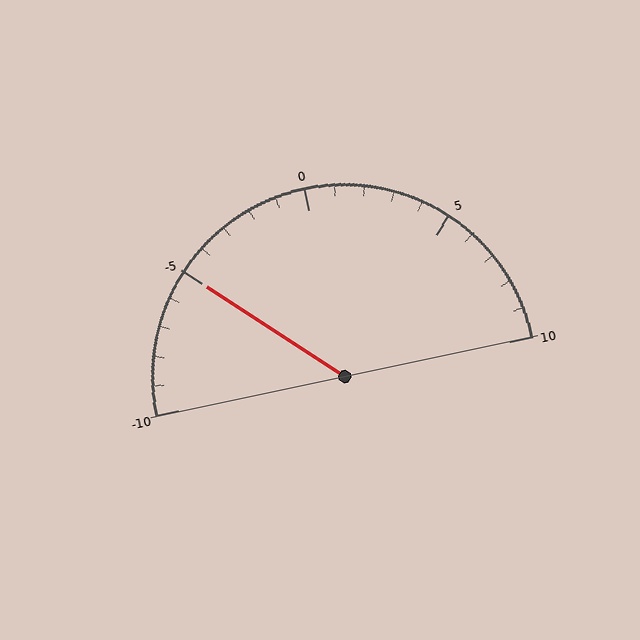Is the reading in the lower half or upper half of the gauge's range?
The reading is in the lower half of the range (-10 to 10).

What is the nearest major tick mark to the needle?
The nearest major tick mark is -5.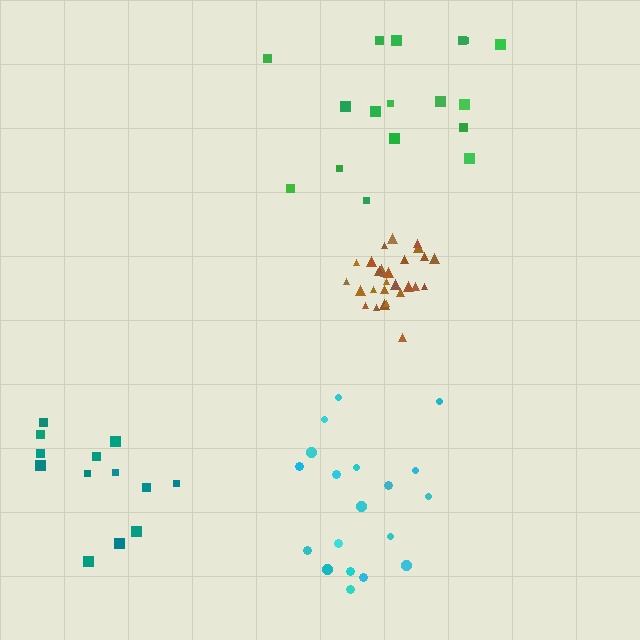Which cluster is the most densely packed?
Brown.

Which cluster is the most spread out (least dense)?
Green.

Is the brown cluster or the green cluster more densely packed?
Brown.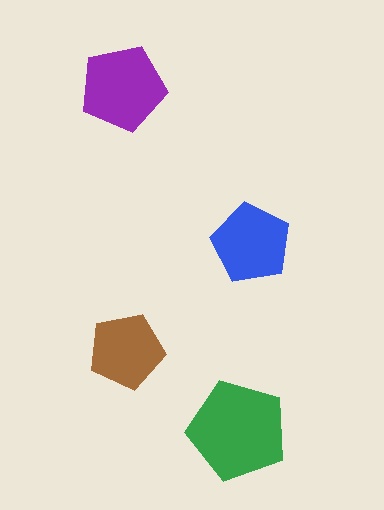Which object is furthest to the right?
The blue pentagon is rightmost.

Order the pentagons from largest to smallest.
the green one, the purple one, the blue one, the brown one.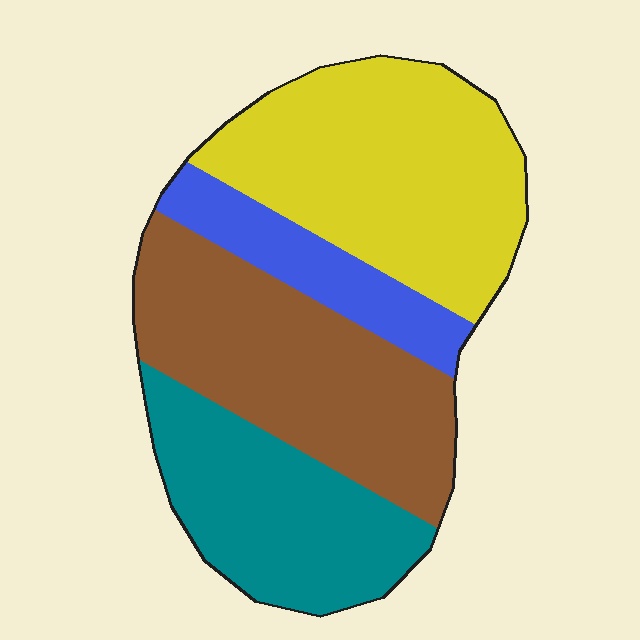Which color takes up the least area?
Blue, at roughly 10%.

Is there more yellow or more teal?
Yellow.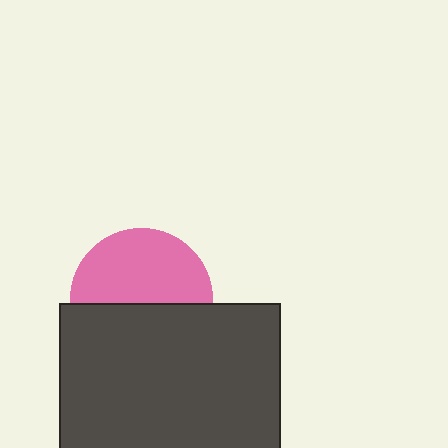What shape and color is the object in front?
The object in front is a dark gray rectangle.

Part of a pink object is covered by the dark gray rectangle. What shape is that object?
It is a circle.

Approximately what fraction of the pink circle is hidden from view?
Roughly 46% of the pink circle is hidden behind the dark gray rectangle.